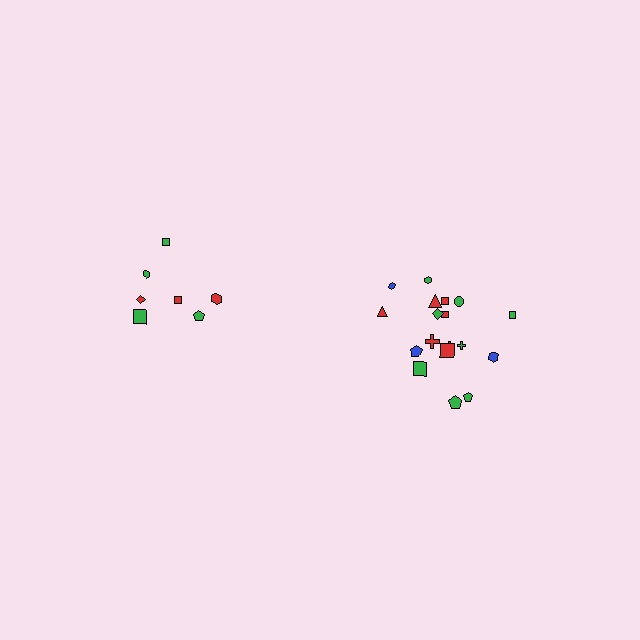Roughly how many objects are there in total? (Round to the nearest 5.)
Roughly 25 objects in total.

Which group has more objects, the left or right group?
The right group.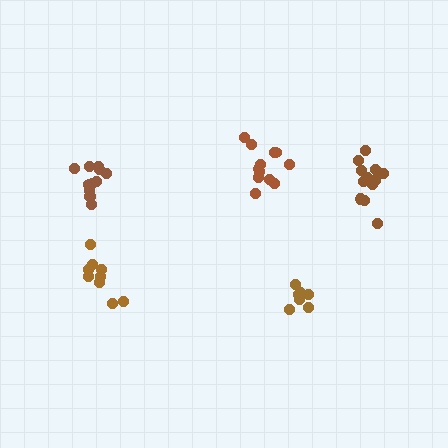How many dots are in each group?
Group 1: 11 dots, Group 2: 13 dots, Group 3: 7 dots, Group 4: 13 dots, Group 5: 9 dots (53 total).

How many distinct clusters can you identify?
There are 5 distinct clusters.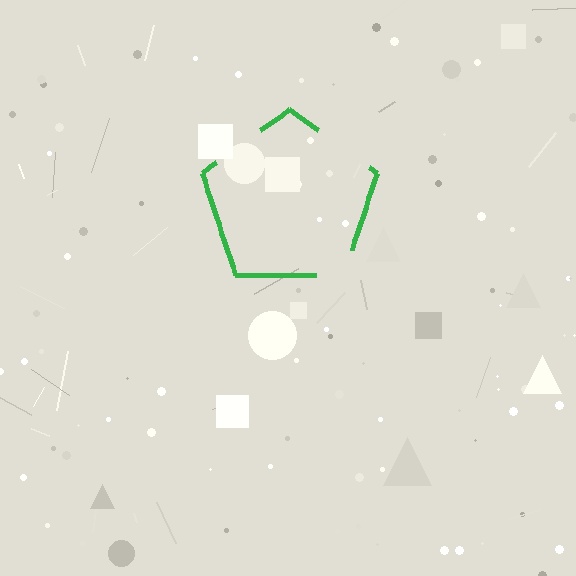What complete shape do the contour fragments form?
The contour fragments form a pentagon.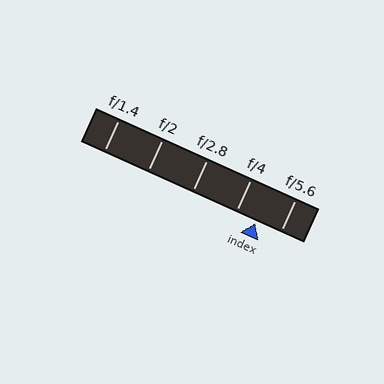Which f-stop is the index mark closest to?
The index mark is closest to f/4.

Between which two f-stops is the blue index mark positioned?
The index mark is between f/4 and f/5.6.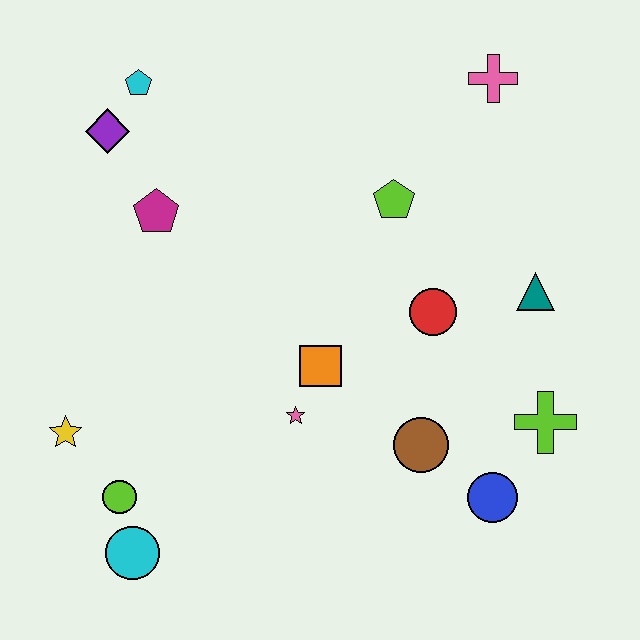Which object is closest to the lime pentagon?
The red circle is closest to the lime pentagon.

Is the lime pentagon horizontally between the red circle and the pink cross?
No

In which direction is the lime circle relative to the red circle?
The lime circle is to the left of the red circle.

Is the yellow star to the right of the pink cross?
No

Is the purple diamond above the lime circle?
Yes